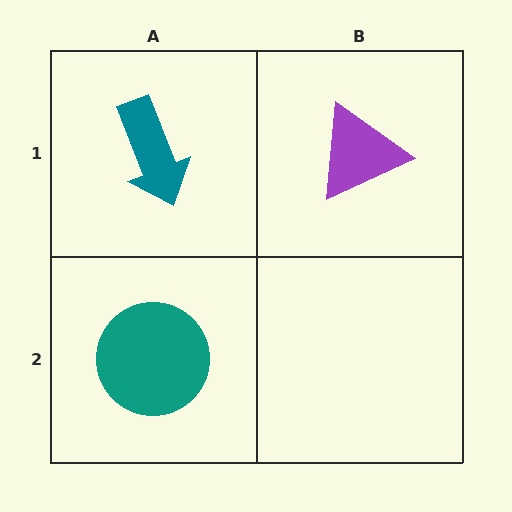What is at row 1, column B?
A purple triangle.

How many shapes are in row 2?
1 shape.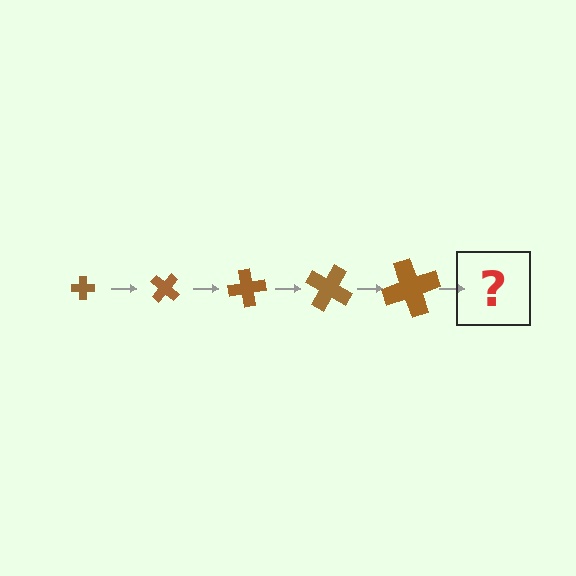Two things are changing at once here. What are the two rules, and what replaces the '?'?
The two rules are that the cross grows larger each step and it rotates 40 degrees each step. The '?' should be a cross, larger than the previous one and rotated 200 degrees from the start.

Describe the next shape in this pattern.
It should be a cross, larger than the previous one and rotated 200 degrees from the start.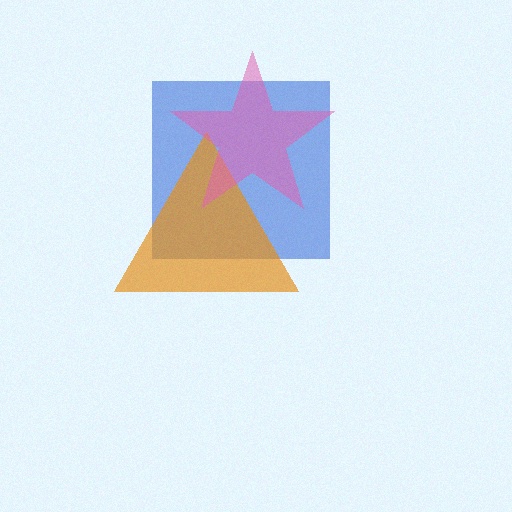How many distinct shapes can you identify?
There are 3 distinct shapes: a blue square, an orange triangle, a pink star.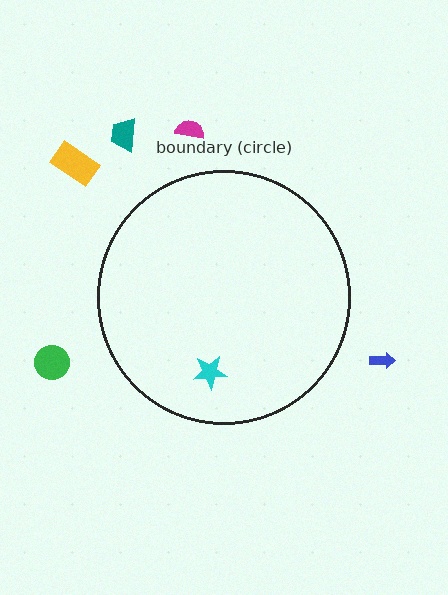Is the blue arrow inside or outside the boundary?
Outside.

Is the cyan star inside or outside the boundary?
Inside.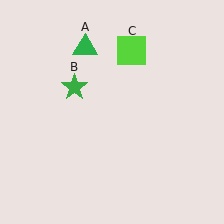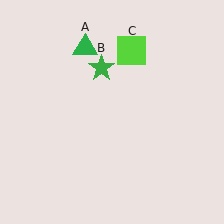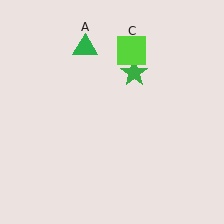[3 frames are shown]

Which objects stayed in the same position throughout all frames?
Green triangle (object A) and lime square (object C) remained stationary.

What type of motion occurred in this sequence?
The green star (object B) rotated clockwise around the center of the scene.